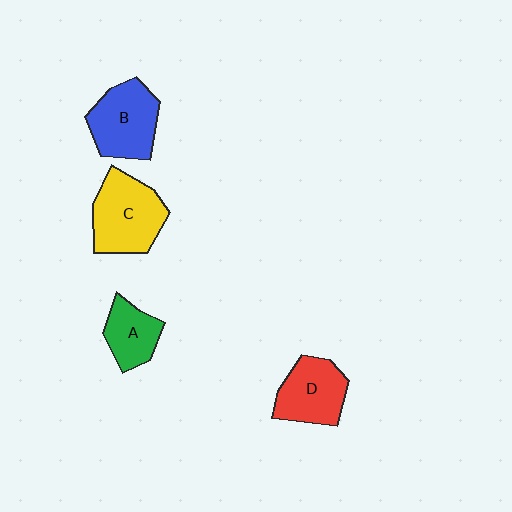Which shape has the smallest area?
Shape A (green).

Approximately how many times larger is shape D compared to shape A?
Approximately 1.3 times.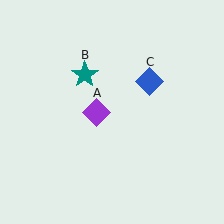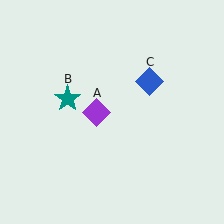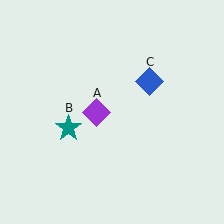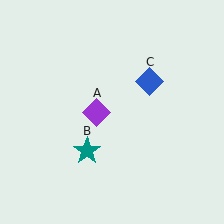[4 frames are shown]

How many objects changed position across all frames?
1 object changed position: teal star (object B).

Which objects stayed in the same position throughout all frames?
Purple diamond (object A) and blue diamond (object C) remained stationary.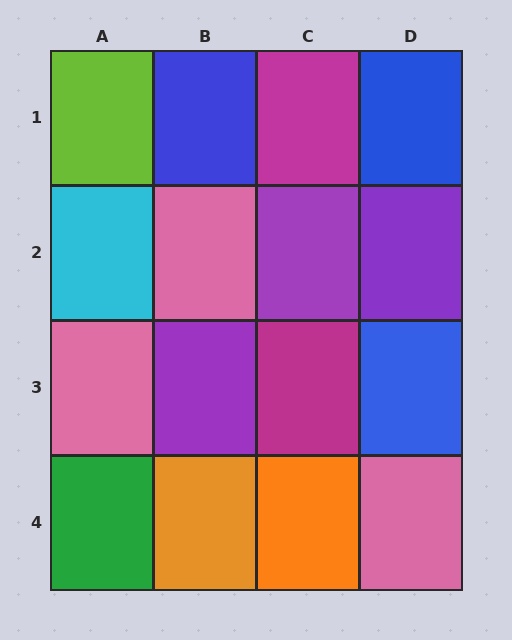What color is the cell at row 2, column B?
Pink.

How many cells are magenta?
2 cells are magenta.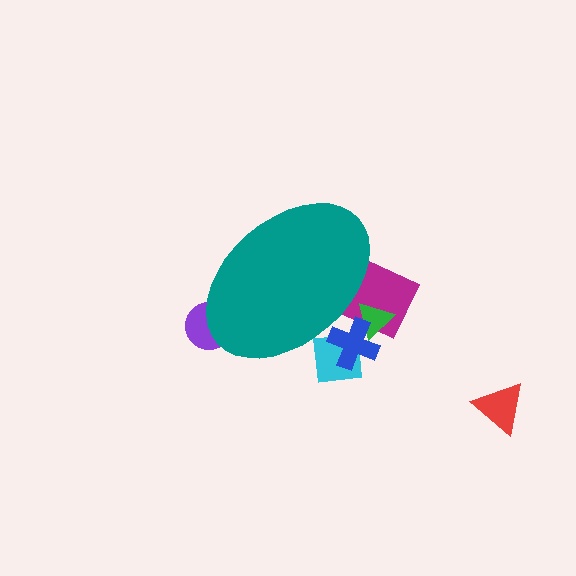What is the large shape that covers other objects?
A teal ellipse.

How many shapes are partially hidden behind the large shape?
5 shapes are partially hidden.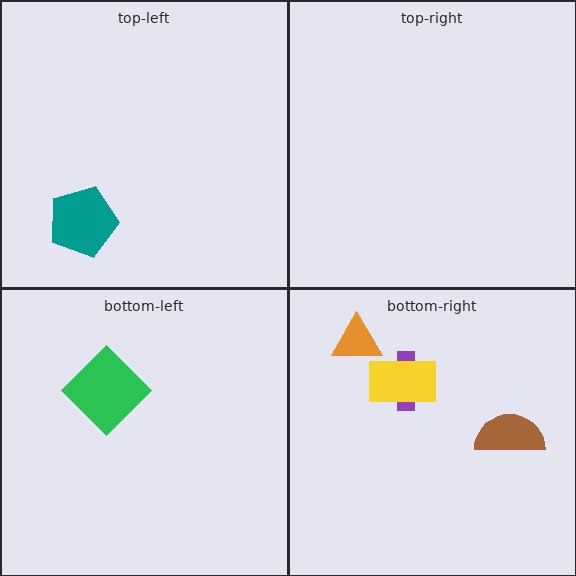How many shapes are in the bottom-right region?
4.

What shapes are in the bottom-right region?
The orange triangle, the purple cross, the yellow rectangle, the brown semicircle.